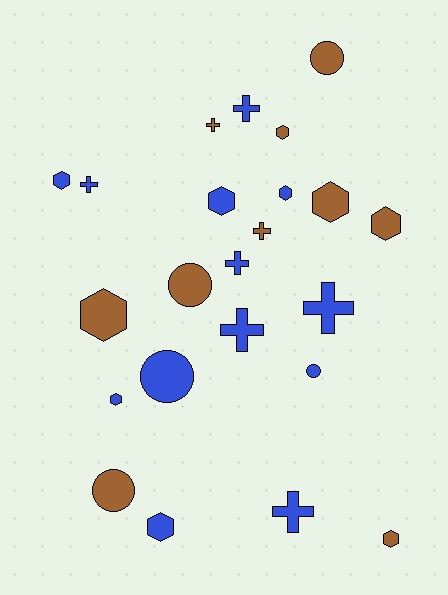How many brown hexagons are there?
There are 5 brown hexagons.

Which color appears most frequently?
Blue, with 13 objects.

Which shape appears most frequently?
Hexagon, with 10 objects.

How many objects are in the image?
There are 23 objects.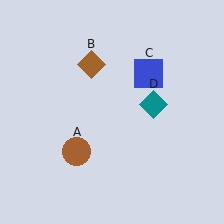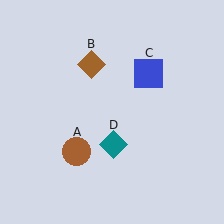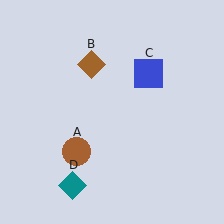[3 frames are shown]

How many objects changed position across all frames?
1 object changed position: teal diamond (object D).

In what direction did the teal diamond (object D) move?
The teal diamond (object D) moved down and to the left.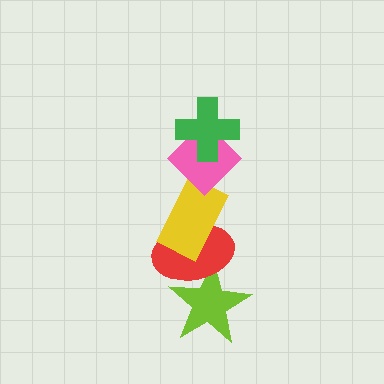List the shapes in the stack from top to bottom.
From top to bottom: the green cross, the pink diamond, the yellow rectangle, the red ellipse, the lime star.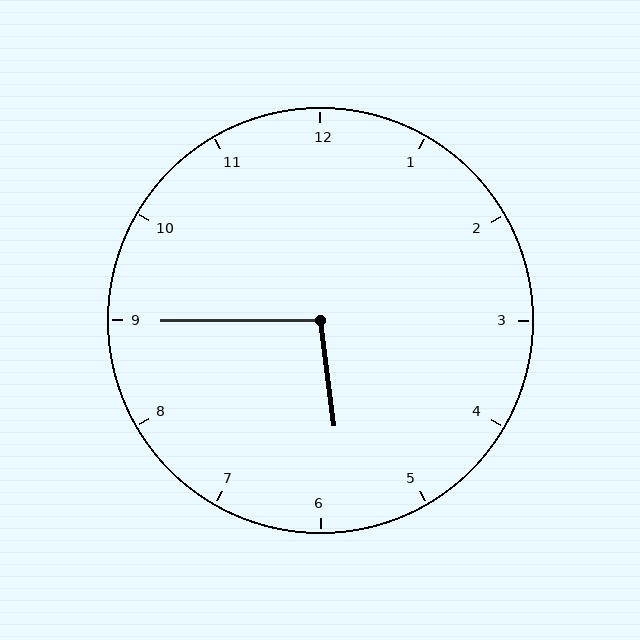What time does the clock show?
5:45.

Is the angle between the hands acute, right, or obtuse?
It is obtuse.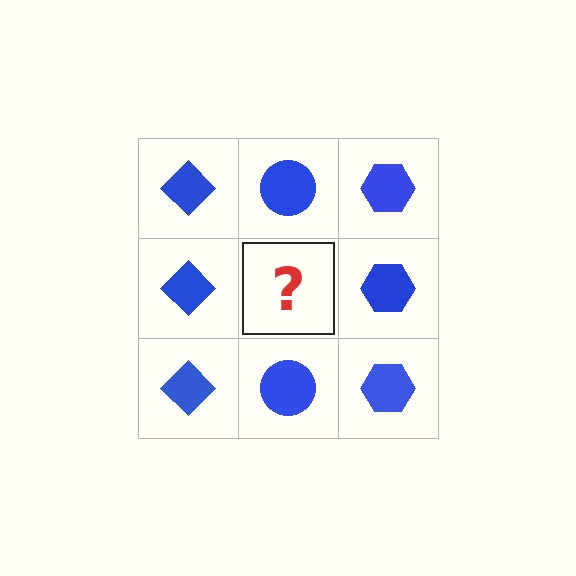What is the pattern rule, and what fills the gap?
The rule is that each column has a consistent shape. The gap should be filled with a blue circle.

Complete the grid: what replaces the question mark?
The question mark should be replaced with a blue circle.